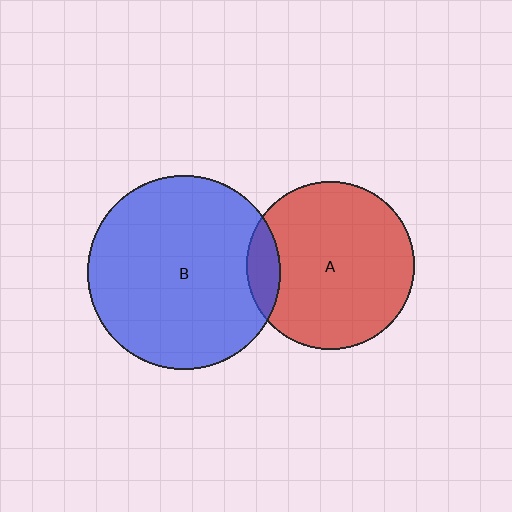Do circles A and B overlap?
Yes.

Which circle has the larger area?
Circle B (blue).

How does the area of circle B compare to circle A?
Approximately 1.3 times.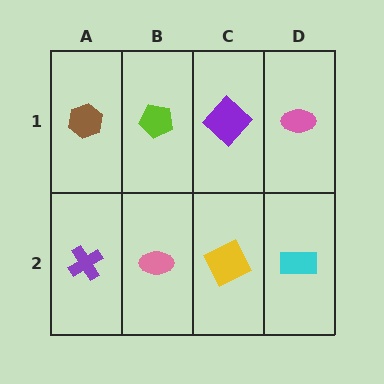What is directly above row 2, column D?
A pink ellipse.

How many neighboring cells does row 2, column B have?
3.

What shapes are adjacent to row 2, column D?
A pink ellipse (row 1, column D), a yellow square (row 2, column C).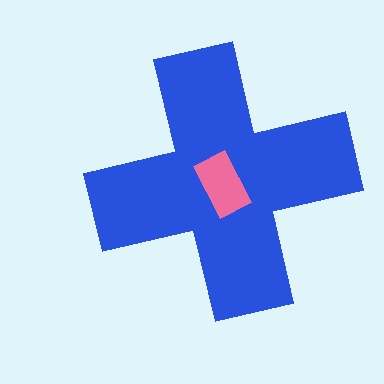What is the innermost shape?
The pink rectangle.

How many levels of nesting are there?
2.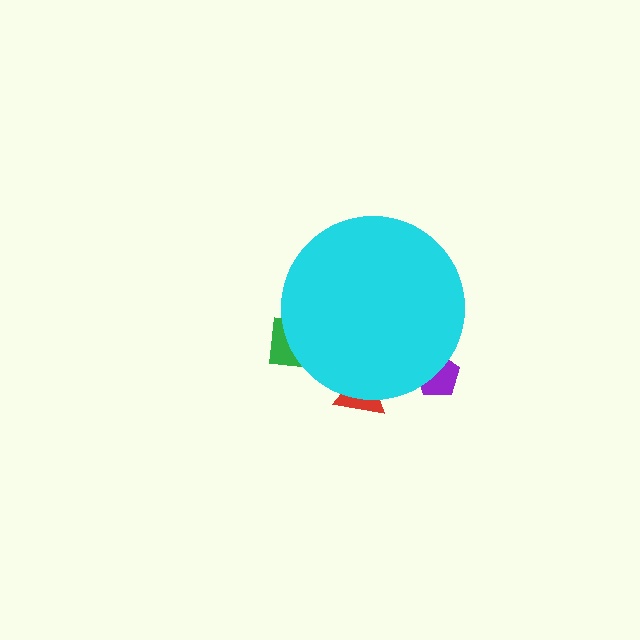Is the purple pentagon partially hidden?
Yes, the purple pentagon is partially hidden behind the cyan circle.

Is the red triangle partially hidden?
Yes, the red triangle is partially hidden behind the cyan circle.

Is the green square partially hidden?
Yes, the green square is partially hidden behind the cyan circle.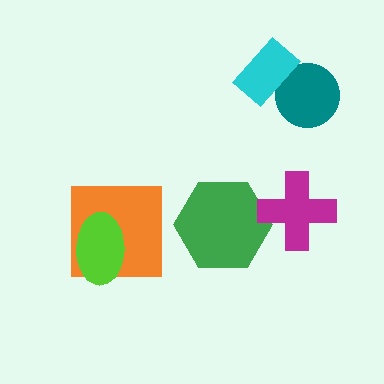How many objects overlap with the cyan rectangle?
1 object overlaps with the cyan rectangle.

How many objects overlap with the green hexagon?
1 object overlaps with the green hexagon.